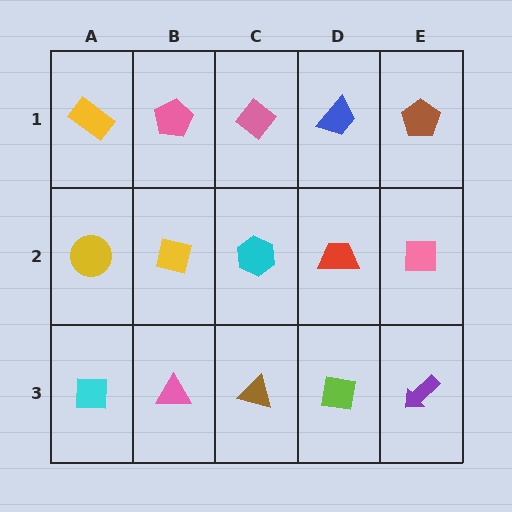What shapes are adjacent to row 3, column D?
A red trapezoid (row 2, column D), a brown triangle (row 3, column C), a purple arrow (row 3, column E).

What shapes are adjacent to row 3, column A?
A yellow circle (row 2, column A), a pink triangle (row 3, column B).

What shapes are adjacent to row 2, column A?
A yellow rectangle (row 1, column A), a cyan square (row 3, column A), a yellow square (row 2, column B).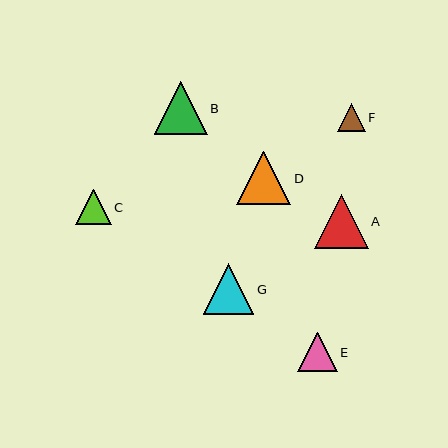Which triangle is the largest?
Triangle D is the largest with a size of approximately 54 pixels.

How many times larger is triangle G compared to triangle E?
Triangle G is approximately 1.3 times the size of triangle E.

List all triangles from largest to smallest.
From largest to smallest: D, A, B, G, E, C, F.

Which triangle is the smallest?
Triangle F is the smallest with a size of approximately 28 pixels.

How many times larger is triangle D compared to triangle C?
Triangle D is approximately 1.5 times the size of triangle C.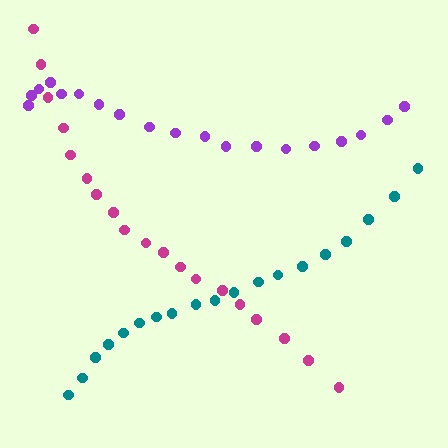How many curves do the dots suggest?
There are 3 distinct paths.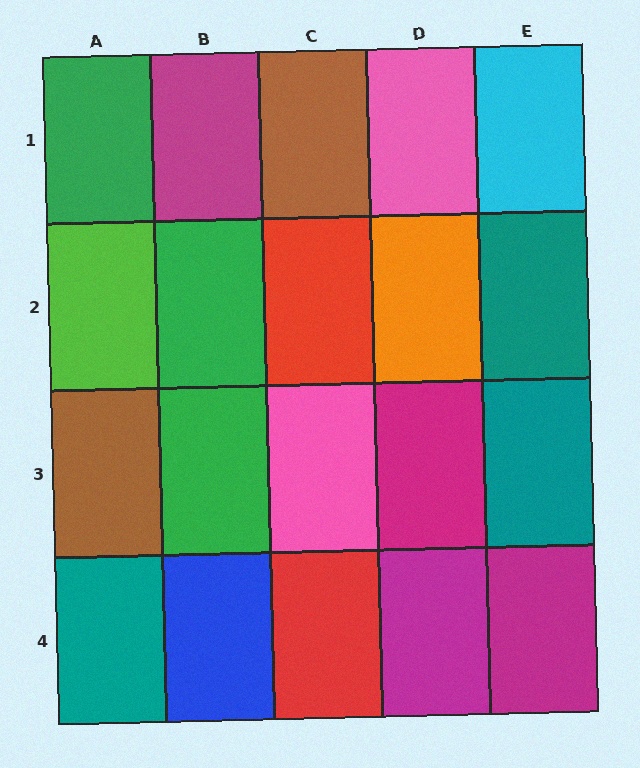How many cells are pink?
2 cells are pink.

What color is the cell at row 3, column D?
Magenta.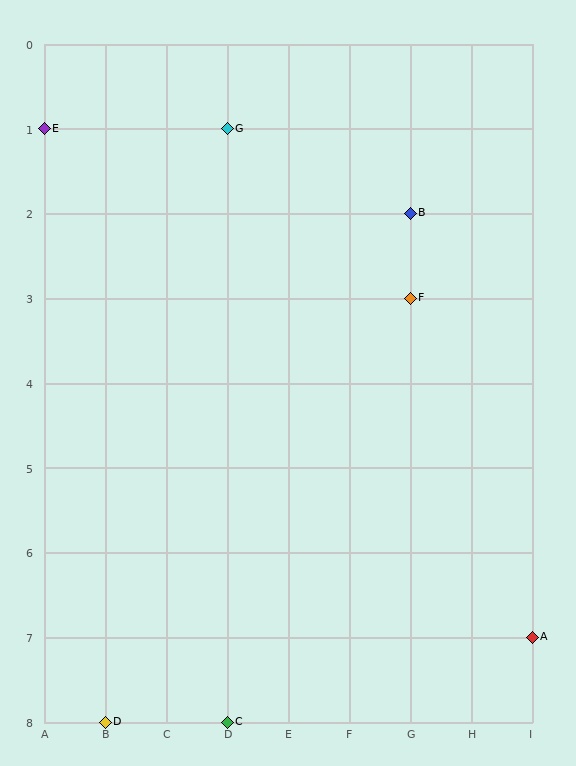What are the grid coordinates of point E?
Point E is at grid coordinates (A, 1).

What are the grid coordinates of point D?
Point D is at grid coordinates (B, 8).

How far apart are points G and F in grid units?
Points G and F are 3 columns and 2 rows apart (about 3.6 grid units diagonally).